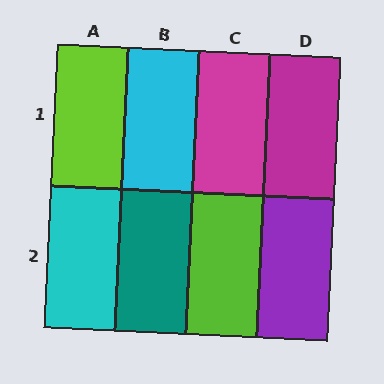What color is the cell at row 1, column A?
Lime.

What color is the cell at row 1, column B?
Cyan.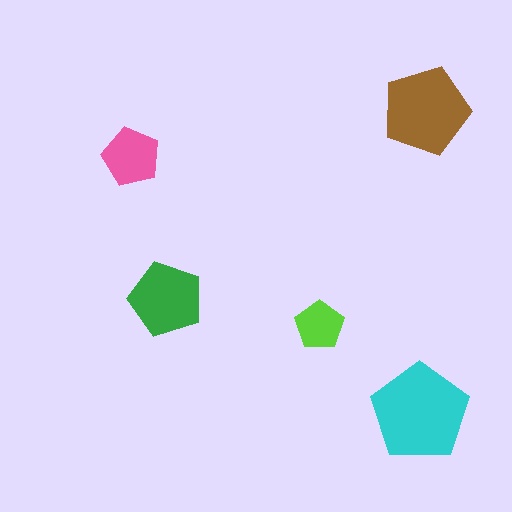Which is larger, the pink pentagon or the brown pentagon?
The brown one.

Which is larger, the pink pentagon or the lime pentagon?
The pink one.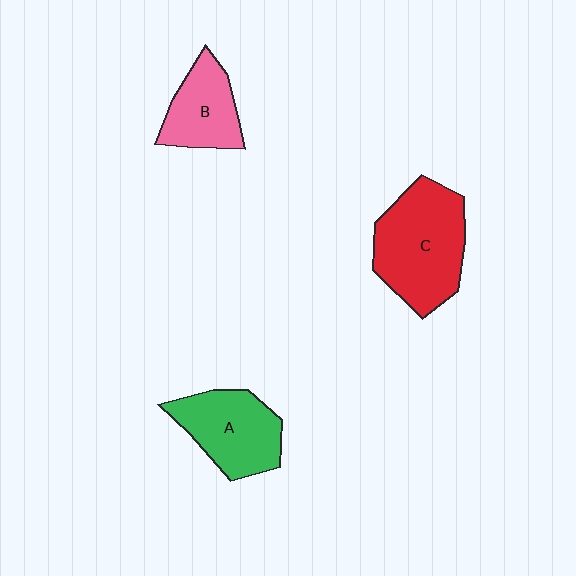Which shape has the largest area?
Shape C (red).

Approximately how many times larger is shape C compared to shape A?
Approximately 1.3 times.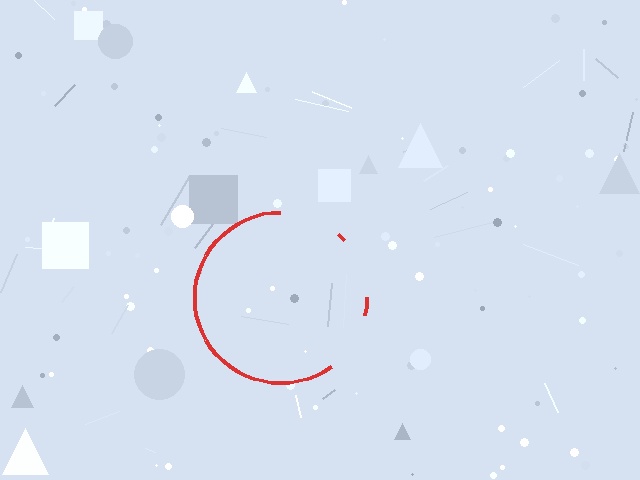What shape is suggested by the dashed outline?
The dashed outline suggests a circle.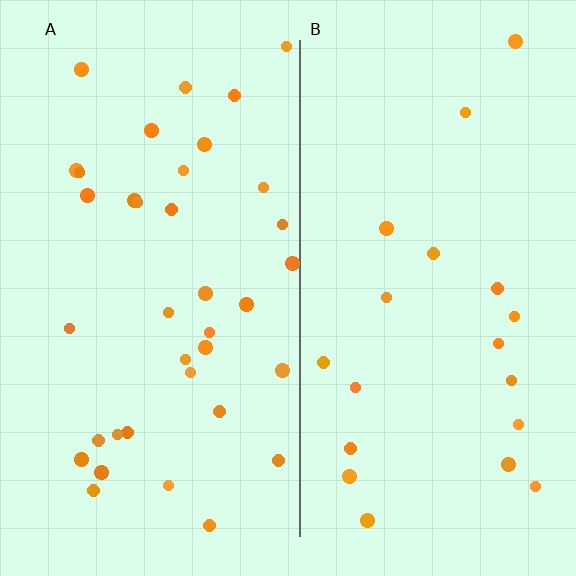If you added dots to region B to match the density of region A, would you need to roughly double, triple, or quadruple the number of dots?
Approximately double.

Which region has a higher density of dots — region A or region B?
A (the left).